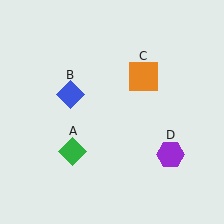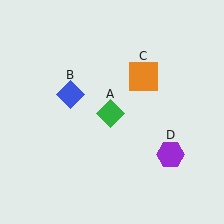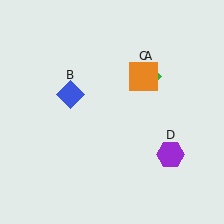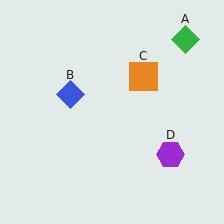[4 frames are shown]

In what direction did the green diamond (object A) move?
The green diamond (object A) moved up and to the right.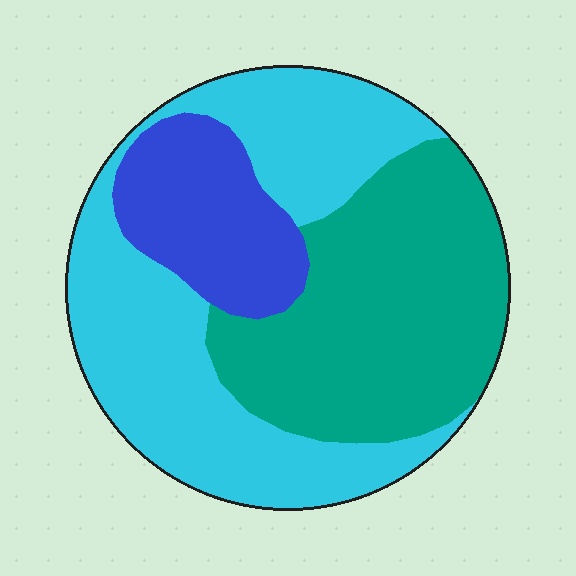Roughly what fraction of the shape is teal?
Teal takes up about three eighths (3/8) of the shape.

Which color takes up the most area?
Cyan, at roughly 45%.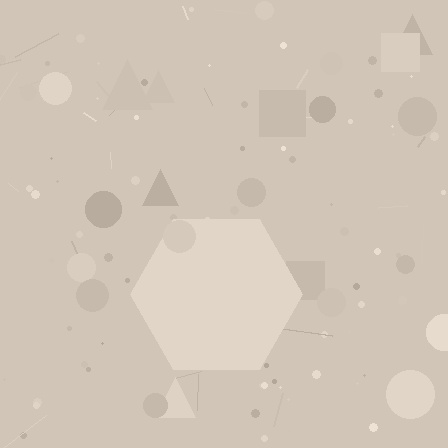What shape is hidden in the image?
A hexagon is hidden in the image.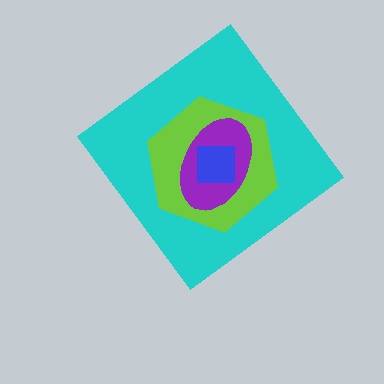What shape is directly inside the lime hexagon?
The purple ellipse.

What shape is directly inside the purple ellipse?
The blue square.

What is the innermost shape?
The blue square.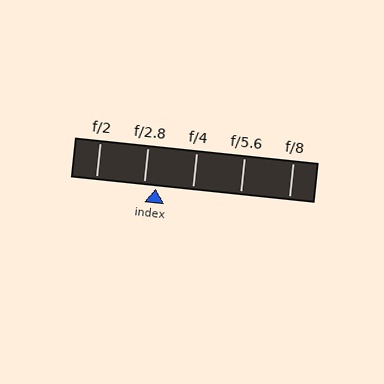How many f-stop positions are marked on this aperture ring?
There are 5 f-stop positions marked.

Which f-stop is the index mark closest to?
The index mark is closest to f/2.8.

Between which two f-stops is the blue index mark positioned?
The index mark is between f/2.8 and f/4.